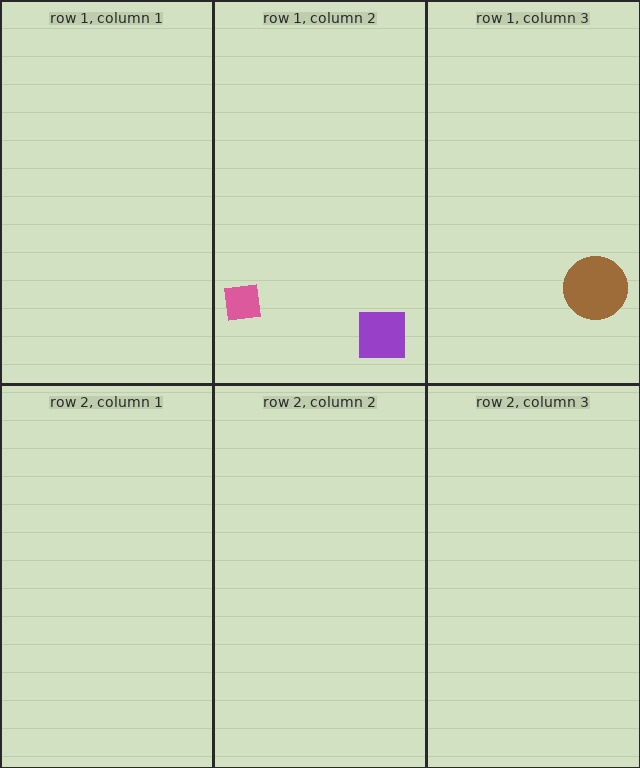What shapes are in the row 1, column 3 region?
The brown circle.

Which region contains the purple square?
The row 1, column 2 region.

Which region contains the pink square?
The row 1, column 2 region.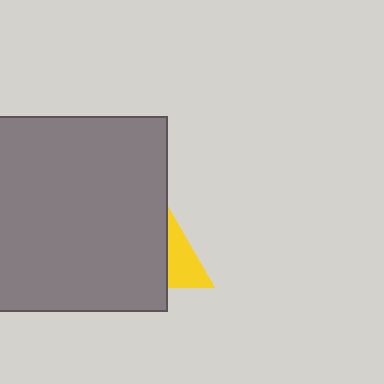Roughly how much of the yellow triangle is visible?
A small part of it is visible (roughly 31%).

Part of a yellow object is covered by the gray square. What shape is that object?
It is a triangle.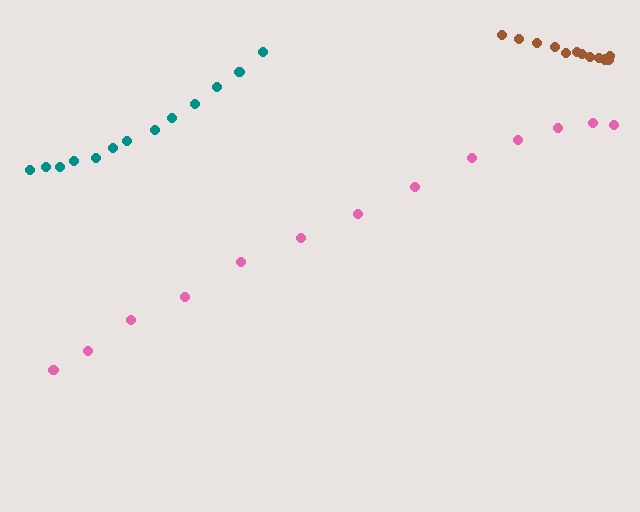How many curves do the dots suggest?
There are 3 distinct paths.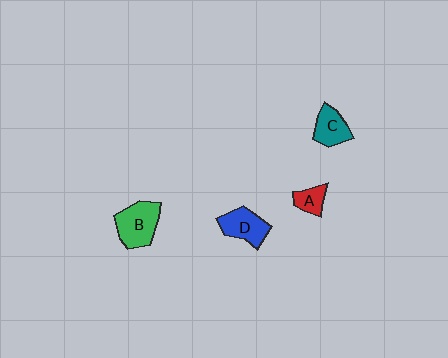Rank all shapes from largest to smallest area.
From largest to smallest: B (green), D (blue), C (teal), A (red).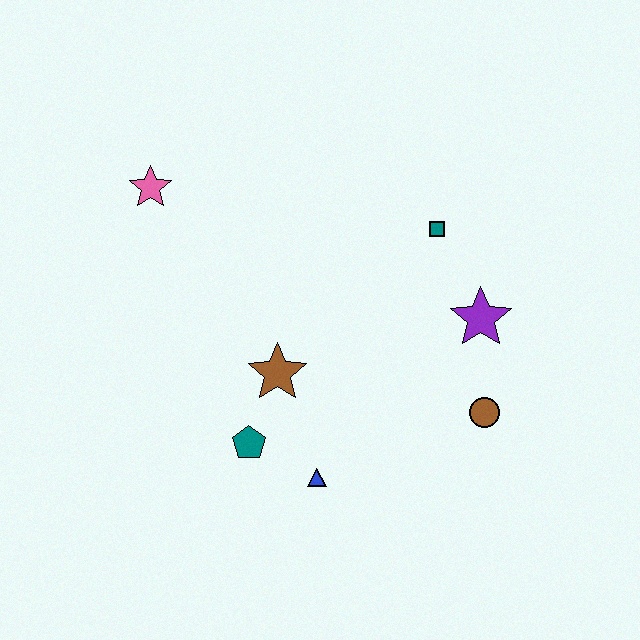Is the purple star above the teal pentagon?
Yes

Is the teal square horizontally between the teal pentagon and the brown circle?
Yes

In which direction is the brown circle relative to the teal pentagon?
The brown circle is to the right of the teal pentagon.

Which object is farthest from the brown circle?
The pink star is farthest from the brown circle.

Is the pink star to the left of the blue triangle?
Yes